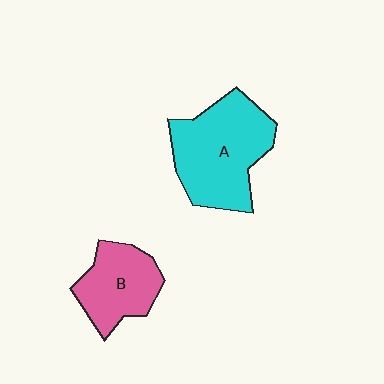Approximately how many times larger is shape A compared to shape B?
Approximately 1.6 times.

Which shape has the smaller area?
Shape B (pink).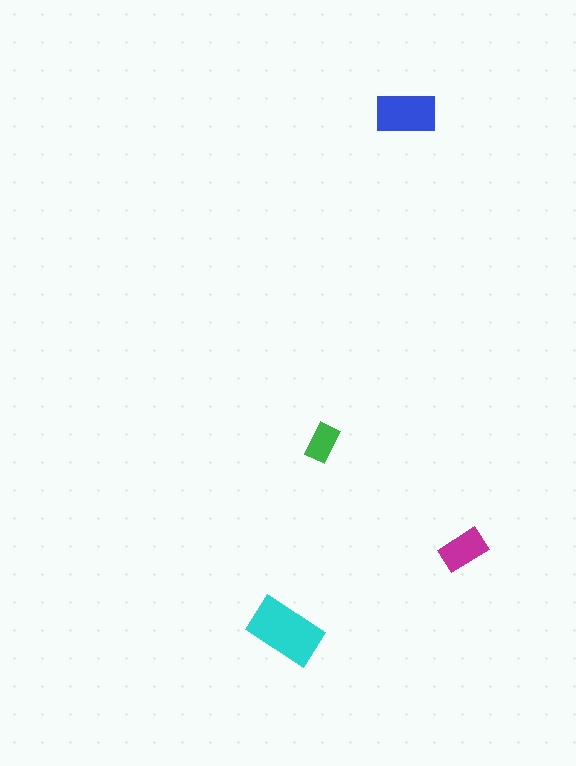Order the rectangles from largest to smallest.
the cyan one, the blue one, the magenta one, the green one.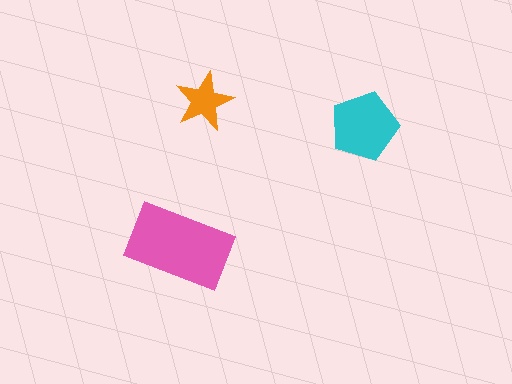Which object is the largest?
The pink rectangle.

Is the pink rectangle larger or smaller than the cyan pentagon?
Larger.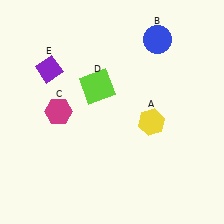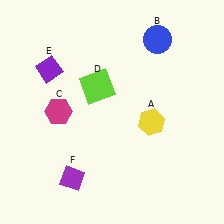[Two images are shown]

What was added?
A purple diamond (F) was added in Image 2.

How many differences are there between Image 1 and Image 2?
There is 1 difference between the two images.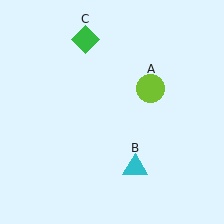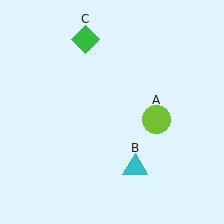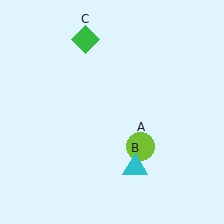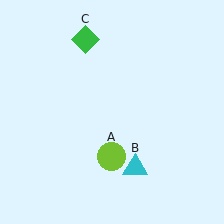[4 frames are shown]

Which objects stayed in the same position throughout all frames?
Cyan triangle (object B) and green diamond (object C) remained stationary.